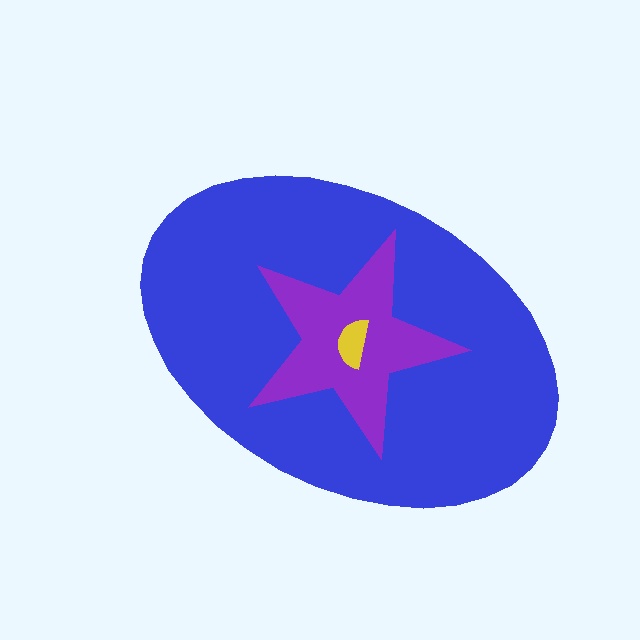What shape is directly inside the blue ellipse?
The purple star.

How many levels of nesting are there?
3.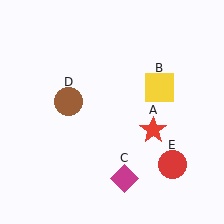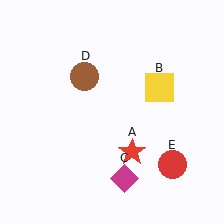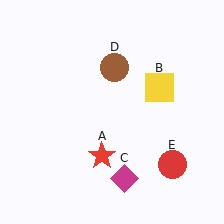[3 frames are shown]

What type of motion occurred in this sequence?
The red star (object A), brown circle (object D) rotated clockwise around the center of the scene.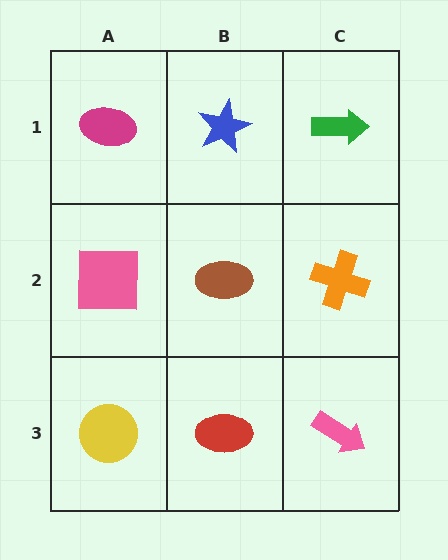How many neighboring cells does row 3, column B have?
3.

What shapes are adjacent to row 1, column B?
A brown ellipse (row 2, column B), a magenta ellipse (row 1, column A), a green arrow (row 1, column C).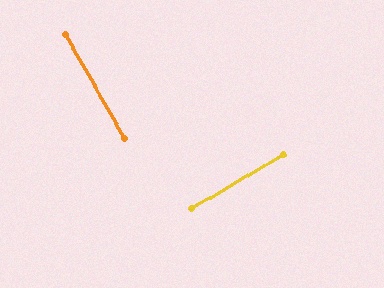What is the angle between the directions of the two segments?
Approximately 89 degrees.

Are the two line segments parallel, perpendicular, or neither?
Perpendicular — they meet at approximately 89°.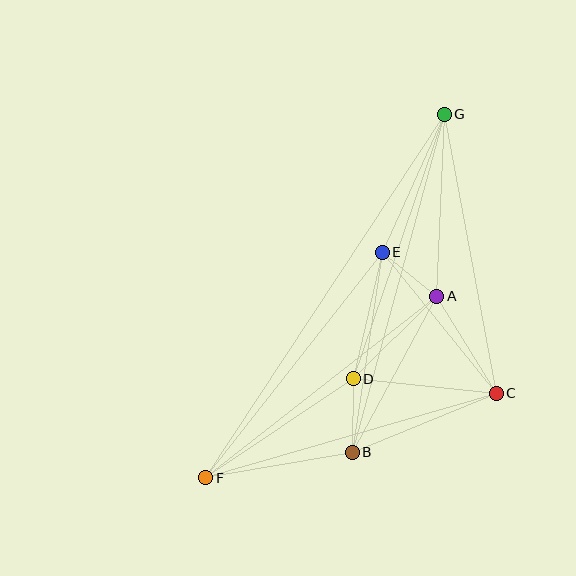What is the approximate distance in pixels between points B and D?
The distance between B and D is approximately 74 pixels.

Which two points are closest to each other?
Points A and E are closest to each other.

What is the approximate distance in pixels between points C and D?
The distance between C and D is approximately 143 pixels.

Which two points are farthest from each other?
Points F and G are farthest from each other.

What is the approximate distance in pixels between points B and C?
The distance between B and C is approximately 155 pixels.